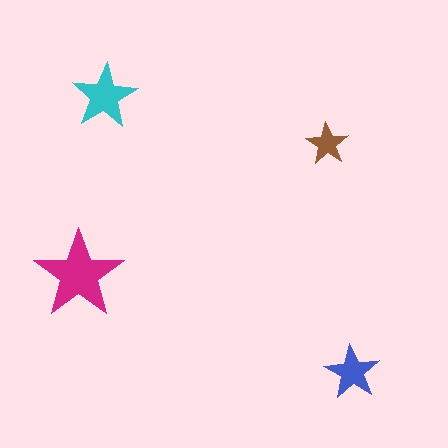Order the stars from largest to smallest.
the magenta one, the cyan one, the blue one, the brown one.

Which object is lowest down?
The blue star is bottommost.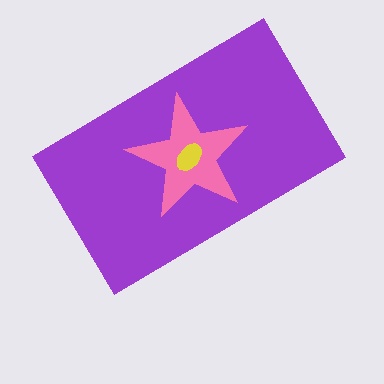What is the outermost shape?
The purple rectangle.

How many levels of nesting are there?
3.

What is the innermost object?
The yellow ellipse.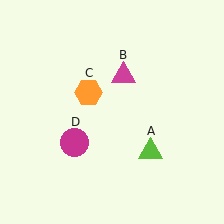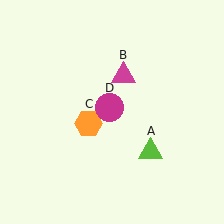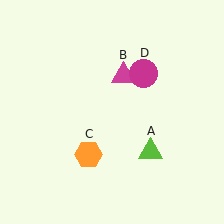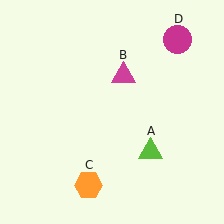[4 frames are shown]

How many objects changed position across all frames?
2 objects changed position: orange hexagon (object C), magenta circle (object D).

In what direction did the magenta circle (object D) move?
The magenta circle (object D) moved up and to the right.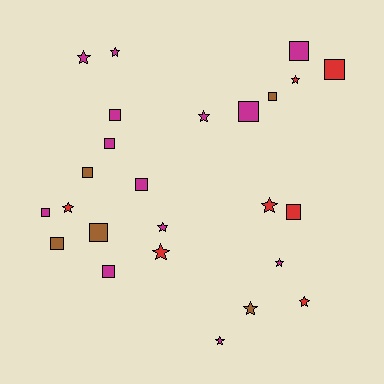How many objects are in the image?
There are 25 objects.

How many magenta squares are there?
There are 7 magenta squares.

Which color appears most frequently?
Magenta, with 13 objects.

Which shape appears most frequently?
Square, with 13 objects.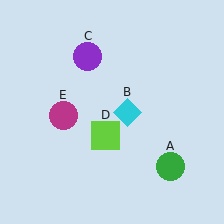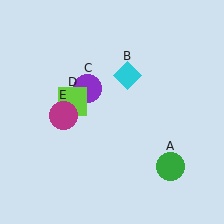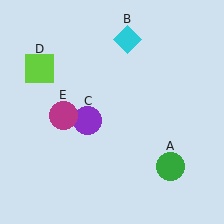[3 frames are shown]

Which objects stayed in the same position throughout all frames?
Green circle (object A) and magenta circle (object E) remained stationary.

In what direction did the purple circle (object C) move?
The purple circle (object C) moved down.